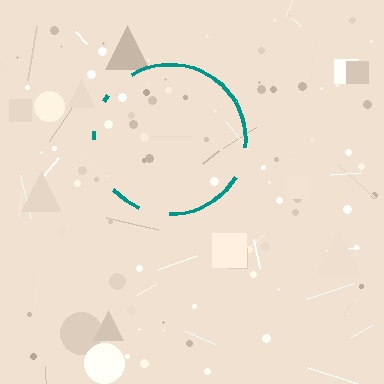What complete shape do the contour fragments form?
The contour fragments form a circle.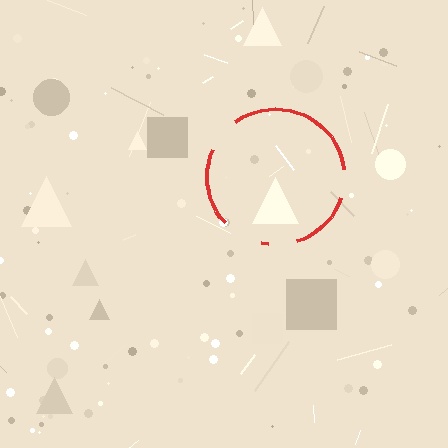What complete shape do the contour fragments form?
The contour fragments form a circle.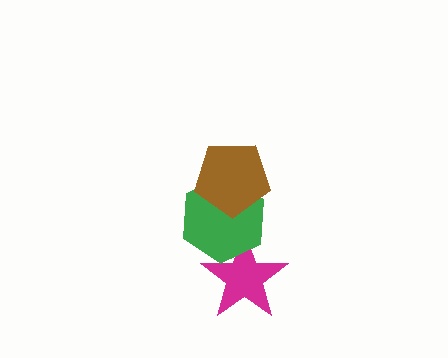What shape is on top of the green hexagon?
The brown pentagon is on top of the green hexagon.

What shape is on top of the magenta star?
The green hexagon is on top of the magenta star.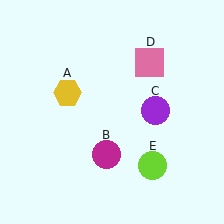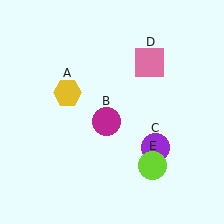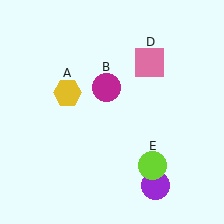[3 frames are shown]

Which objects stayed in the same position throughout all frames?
Yellow hexagon (object A) and pink square (object D) and lime circle (object E) remained stationary.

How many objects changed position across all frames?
2 objects changed position: magenta circle (object B), purple circle (object C).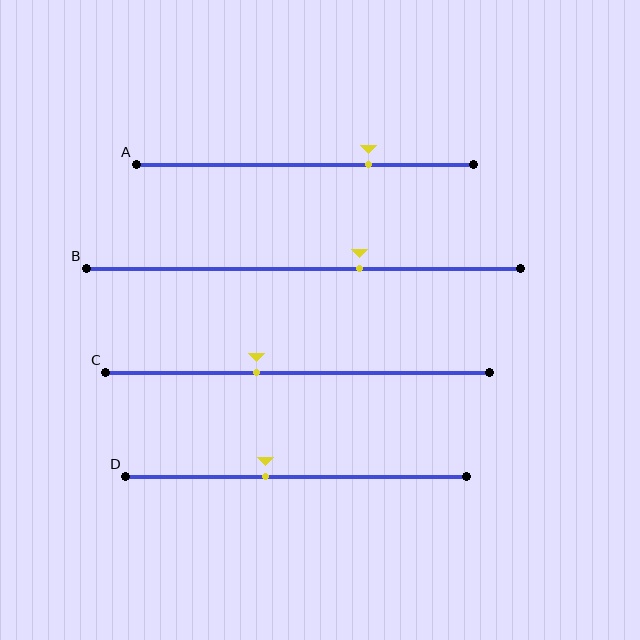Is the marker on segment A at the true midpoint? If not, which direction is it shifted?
No, the marker on segment A is shifted to the right by about 19% of the segment length.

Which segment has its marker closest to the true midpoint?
Segment D has its marker closest to the true midpoint.